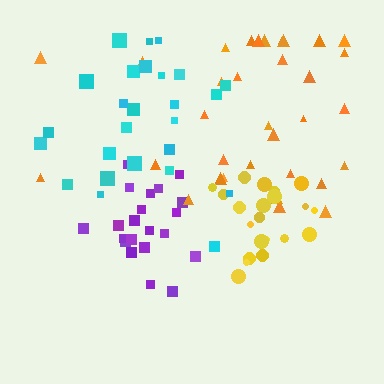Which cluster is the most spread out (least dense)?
Orange.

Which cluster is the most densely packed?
Purple.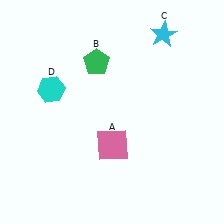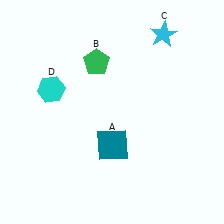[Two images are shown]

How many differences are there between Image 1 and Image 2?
There is 1 difference between the two images.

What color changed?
The square (A) changed from pink in Image 1 to teal in Image 2.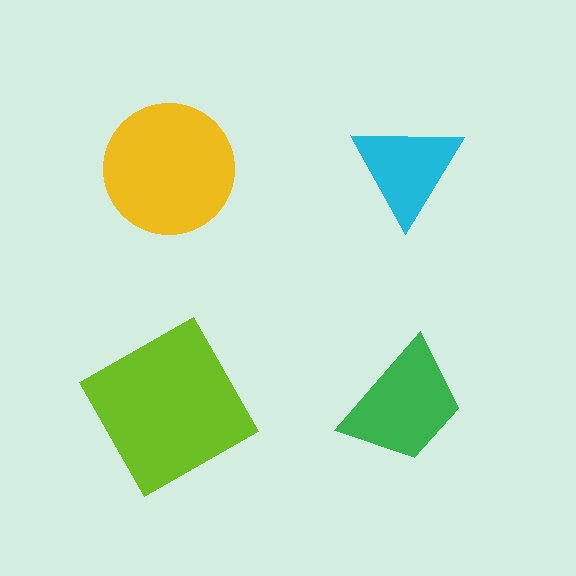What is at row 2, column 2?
A green trapezoid.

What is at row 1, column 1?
A yellow circle.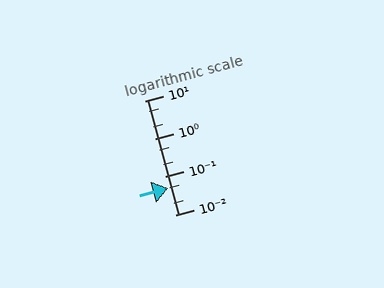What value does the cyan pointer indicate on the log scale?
The pointer indicates approximately 0.051.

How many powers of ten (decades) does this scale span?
The scale spans 3 decades, from 0.01 to 10.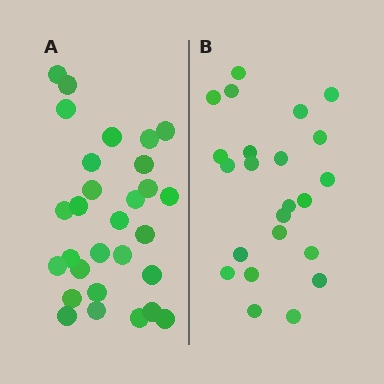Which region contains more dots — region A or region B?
Region A (the left region) has more dots.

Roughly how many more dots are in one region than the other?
Region A has about 6 more dots than region B.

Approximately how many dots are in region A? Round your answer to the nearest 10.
About 30 dots. (The exact count is 29, which rounds to 30.)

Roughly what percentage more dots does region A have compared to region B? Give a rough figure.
About 25% more.